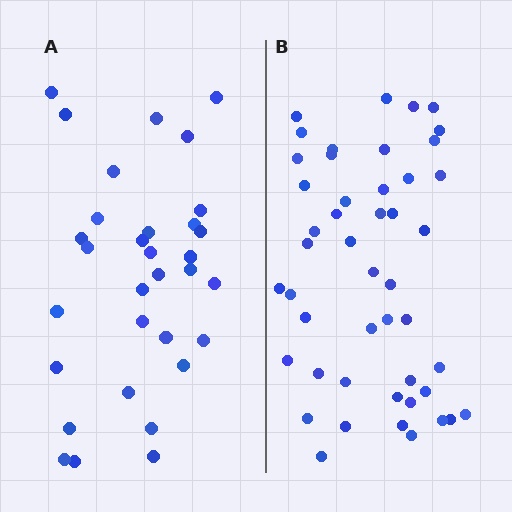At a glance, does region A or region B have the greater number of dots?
Region B (the right region) has more dots.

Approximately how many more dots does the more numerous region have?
Region B has approximately 15 more dots than region A.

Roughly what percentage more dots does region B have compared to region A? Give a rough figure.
About 45% more.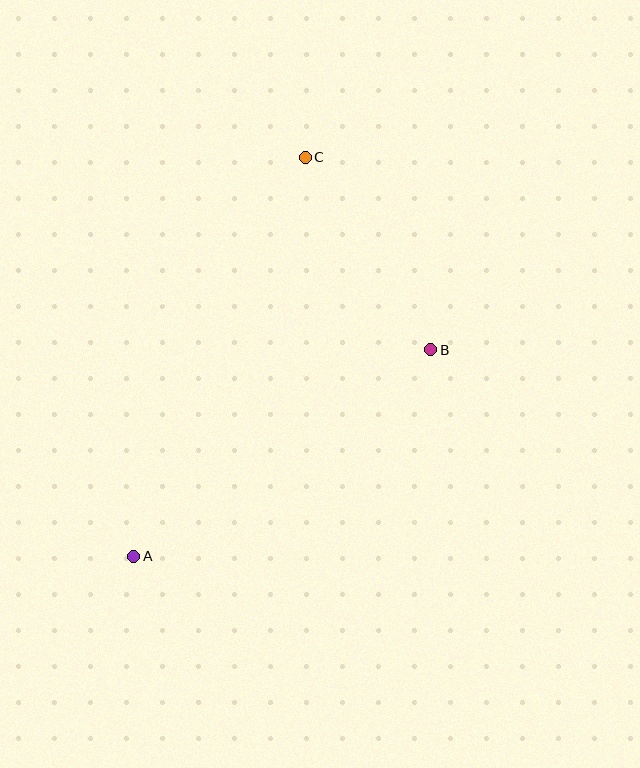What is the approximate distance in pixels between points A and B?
The distance between A and B is approximately 362 pixels.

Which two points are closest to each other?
Points B and C are closest to each other.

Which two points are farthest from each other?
Points A and C are farthest from each other.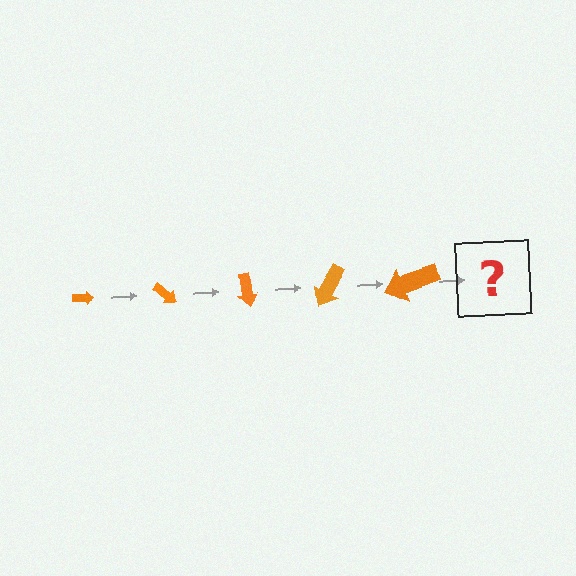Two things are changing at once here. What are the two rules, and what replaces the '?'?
The two rules are that the arrow grows larger each step and it rotates 40 degrees each step. The '?' should be an arrow, larger than the previous one and rotated 200 degrees from the start.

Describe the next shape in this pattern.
It should be an arrow, larger than the previous one and rotated 200 degrees from the start.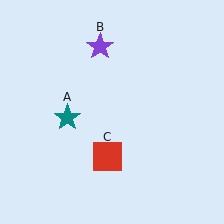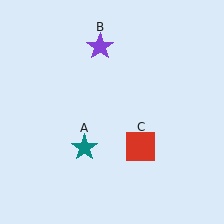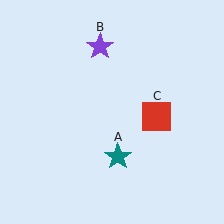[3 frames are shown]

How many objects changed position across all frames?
2 objects changed position: teal star (object A), red square (object C).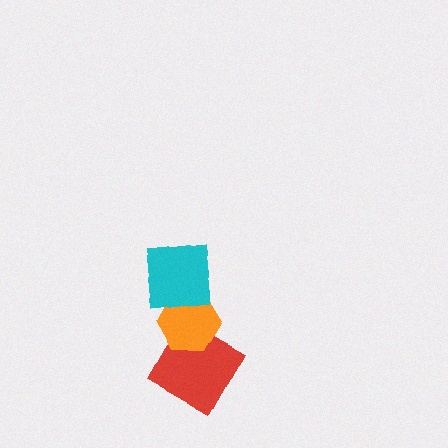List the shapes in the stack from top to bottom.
From top to bottom: the cyan square, the orange hexagon, the red square.